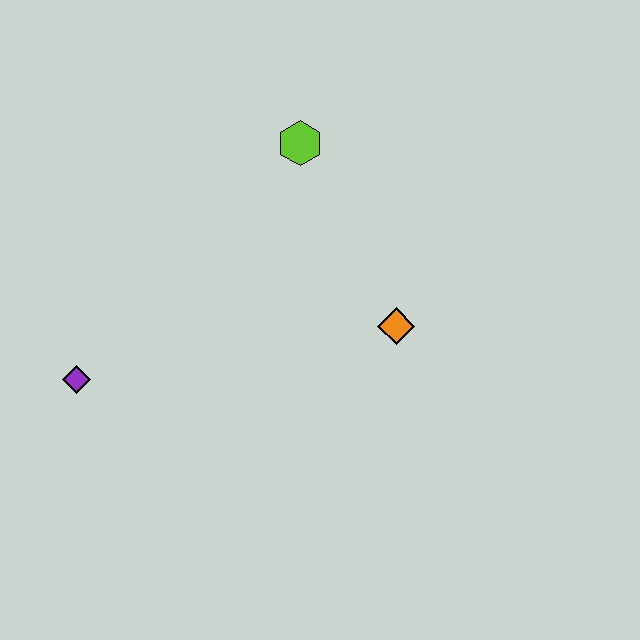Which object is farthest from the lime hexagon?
The purple diamond is farthest from the lime hexagon.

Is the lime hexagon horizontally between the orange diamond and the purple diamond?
Yes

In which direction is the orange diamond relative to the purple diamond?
The orange diamond is to the right of the purple diamond.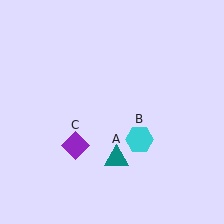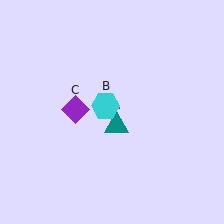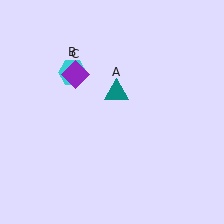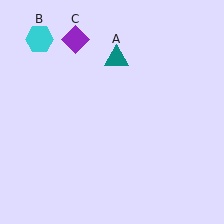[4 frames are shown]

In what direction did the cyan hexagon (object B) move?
The cyan hexagon (object B) moved up and to the left.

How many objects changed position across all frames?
3 objects changed position: teal triangle (object A), cyan hexagon (object B), purple diamond (object C).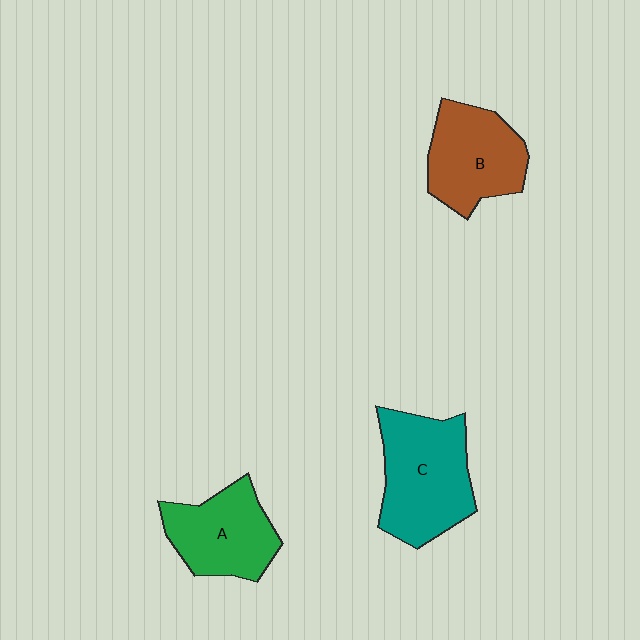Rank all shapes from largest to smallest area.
From largest to smallest: C (teal), B (brown), A (green).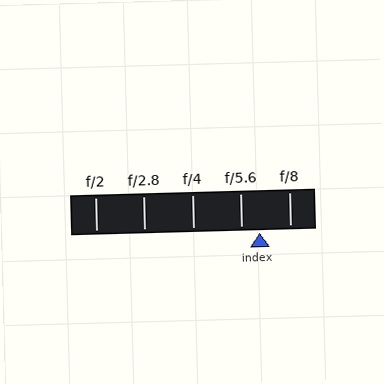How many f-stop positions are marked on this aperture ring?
There are 5 f-stop positions marked.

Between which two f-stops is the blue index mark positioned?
The index mark is between f/5.6 and f/8.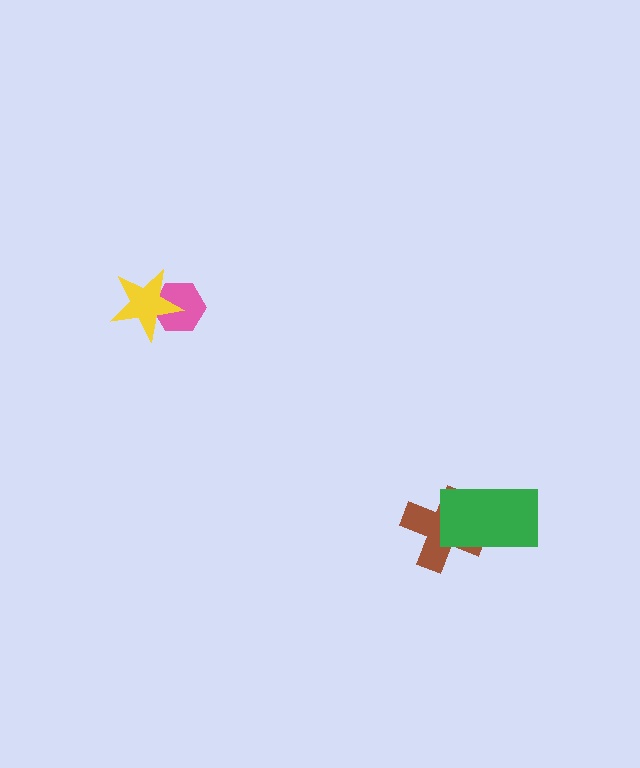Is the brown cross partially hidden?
Yes, it is partially covered by another shape.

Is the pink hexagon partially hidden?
Yes, it is partially covered by another shape.